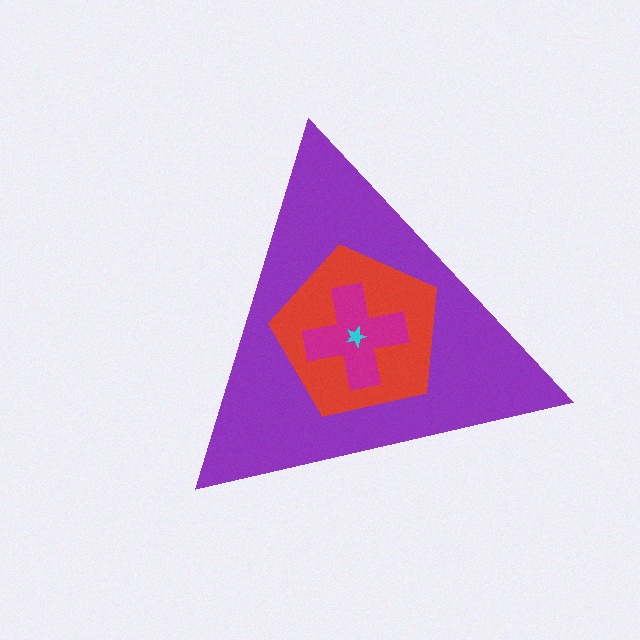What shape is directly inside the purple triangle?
The red pentagon.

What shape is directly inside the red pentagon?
The magenta cross.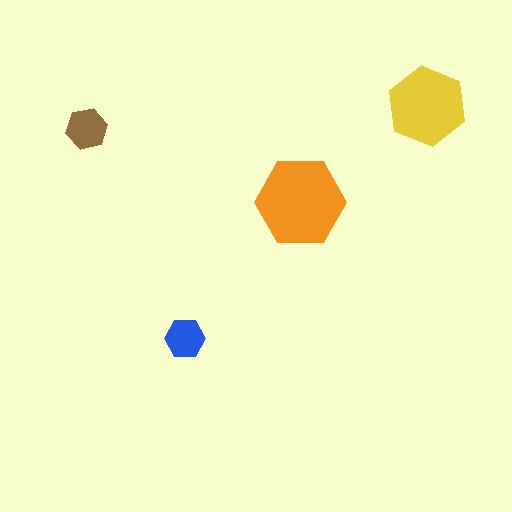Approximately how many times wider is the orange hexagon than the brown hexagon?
About 2 times wider.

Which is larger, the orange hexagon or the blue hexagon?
The orange one.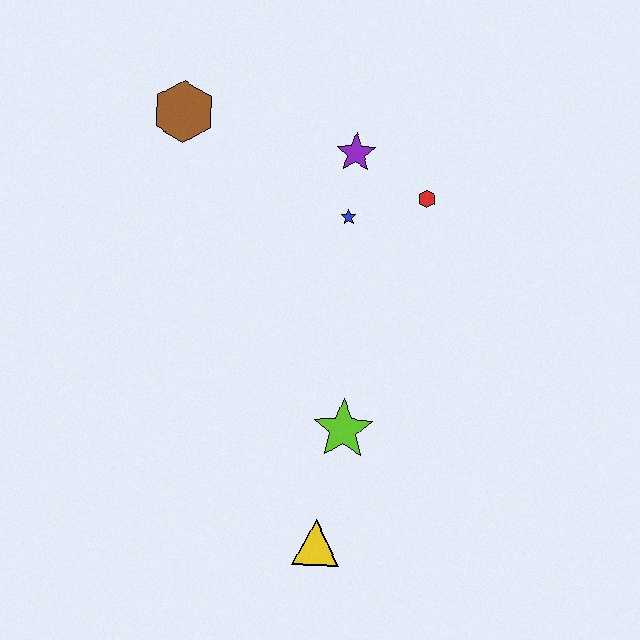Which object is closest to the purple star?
The blue star is closest to the purple star.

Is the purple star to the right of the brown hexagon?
Yes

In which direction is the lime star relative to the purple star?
The lime star is below the purple star.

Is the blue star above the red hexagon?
No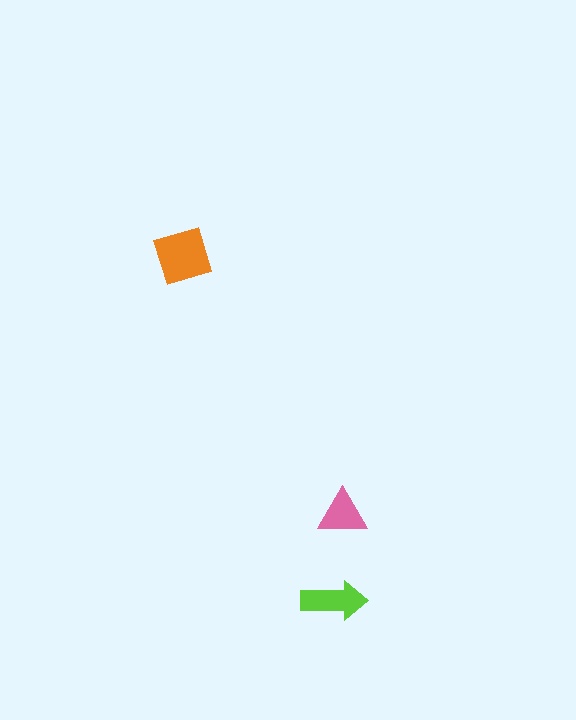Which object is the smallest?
The pink triangle.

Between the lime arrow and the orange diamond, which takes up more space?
The orange diamond.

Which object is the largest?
The orange diamond.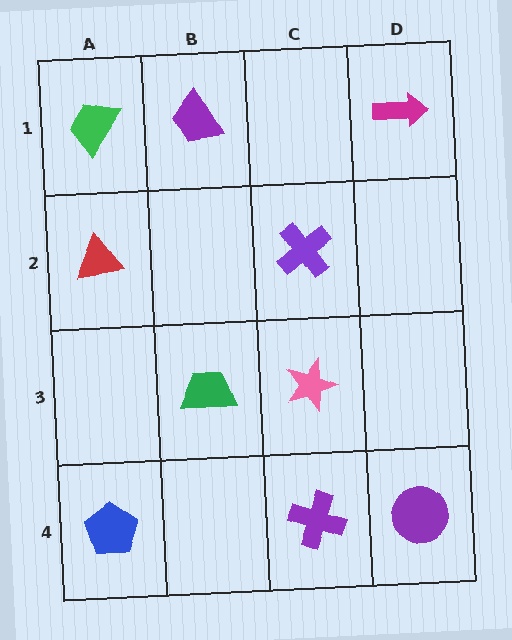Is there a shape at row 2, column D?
No, that cell is empty.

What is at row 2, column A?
A red triangle.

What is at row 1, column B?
A purple trapezoid.